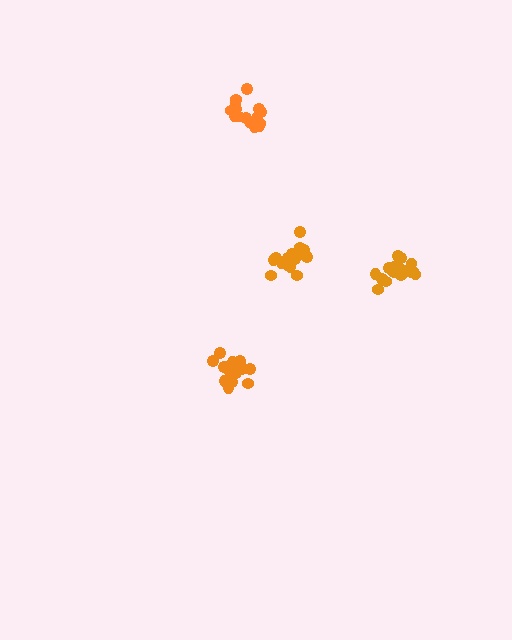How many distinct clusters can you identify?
There are 4 distinct clusters.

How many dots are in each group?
Group 1: 19 dots, Group 2: 18 dots, Group 3: 15 dots, Group 4: 16 dots (68 total).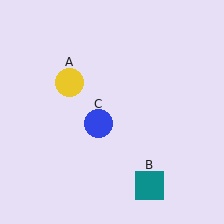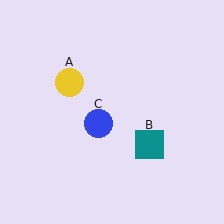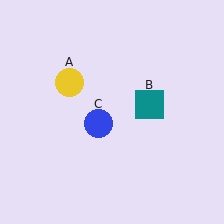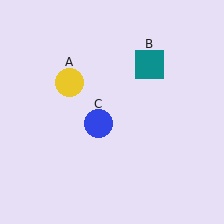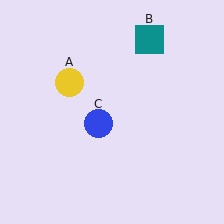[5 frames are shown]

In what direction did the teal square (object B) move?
The teal square (object B) moved up.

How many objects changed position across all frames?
1 object changed position: teal square (object B).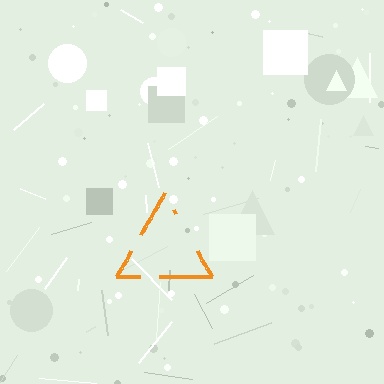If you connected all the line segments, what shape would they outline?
They would outline a triangle.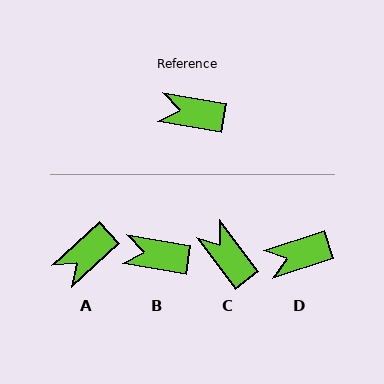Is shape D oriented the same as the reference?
No, it is off by about 28 degrees.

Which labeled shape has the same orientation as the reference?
B.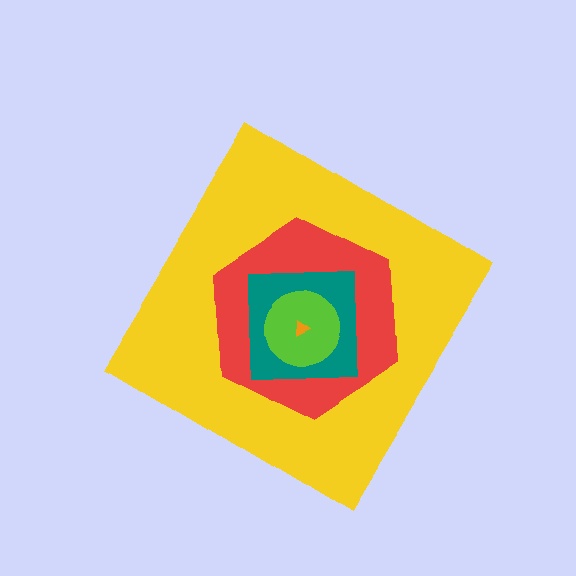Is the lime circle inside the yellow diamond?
Yes.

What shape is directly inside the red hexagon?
The teal square.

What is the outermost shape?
The yellow diamond.